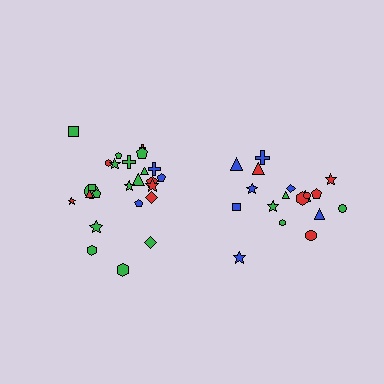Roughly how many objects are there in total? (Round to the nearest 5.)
Roughly 45 objects in total.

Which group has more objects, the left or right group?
The left group.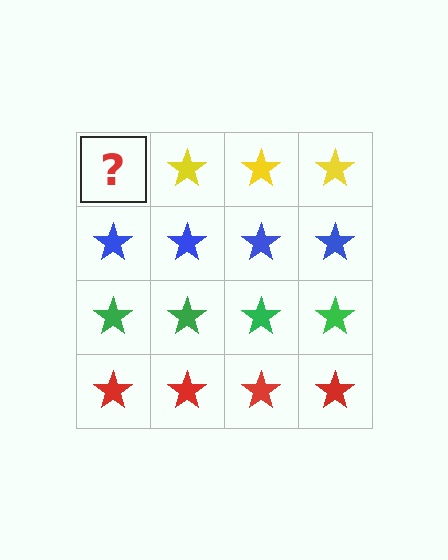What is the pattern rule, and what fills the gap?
The rule is that each row has a consistent color. The gap should be filled with a yellow star.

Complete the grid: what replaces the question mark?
The question mark should be replaced with a yellow star.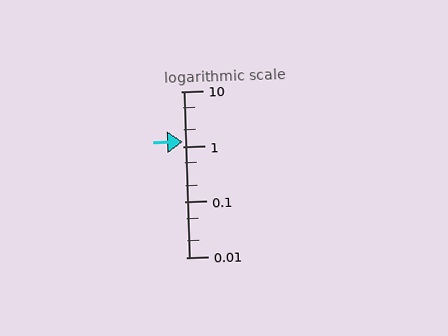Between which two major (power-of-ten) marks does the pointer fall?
The pointer is between 1 and 10.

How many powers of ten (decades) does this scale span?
The scale spans 3 decades, from 0.01 to 10.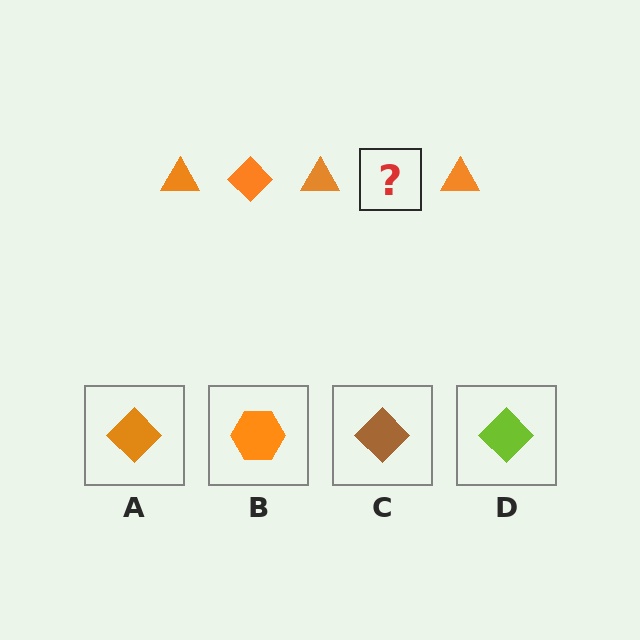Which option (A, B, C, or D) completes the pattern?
A.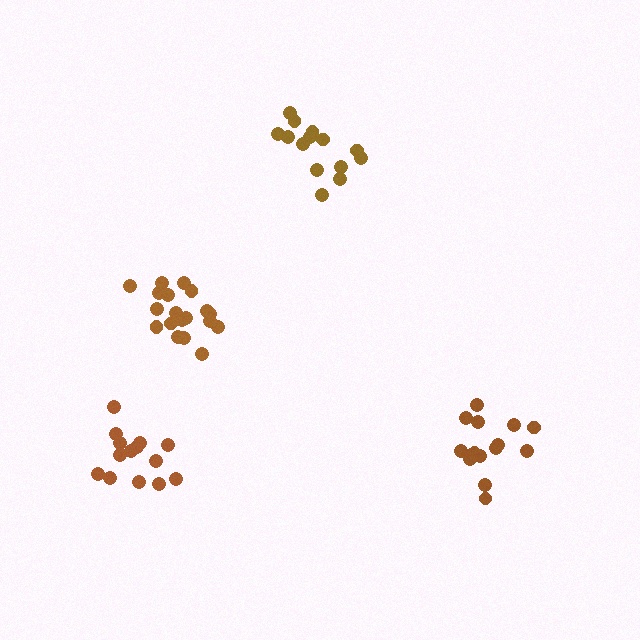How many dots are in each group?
Group 1: 14 dots, Group 2: 15 dots, Group 3: 14 dots, Group 4: 19 dots (62 total).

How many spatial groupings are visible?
There are 4 spatial groupings.